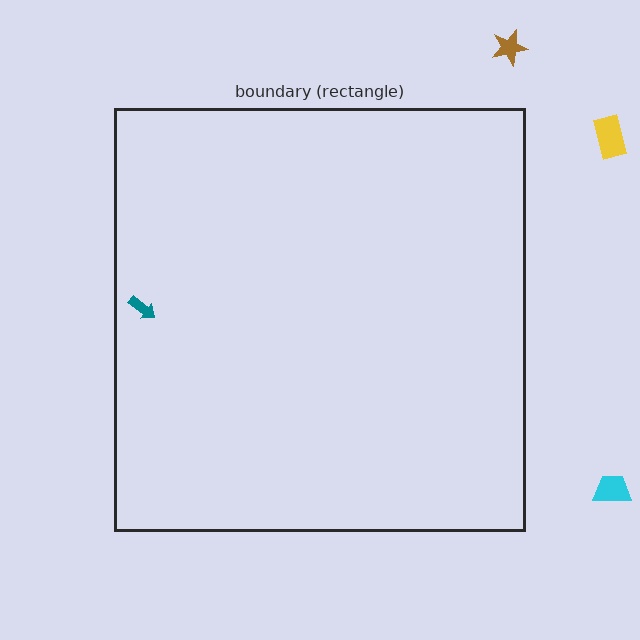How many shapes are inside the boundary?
1 inside, 3 outside.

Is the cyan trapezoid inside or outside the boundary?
Outside.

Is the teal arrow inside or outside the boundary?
Inside.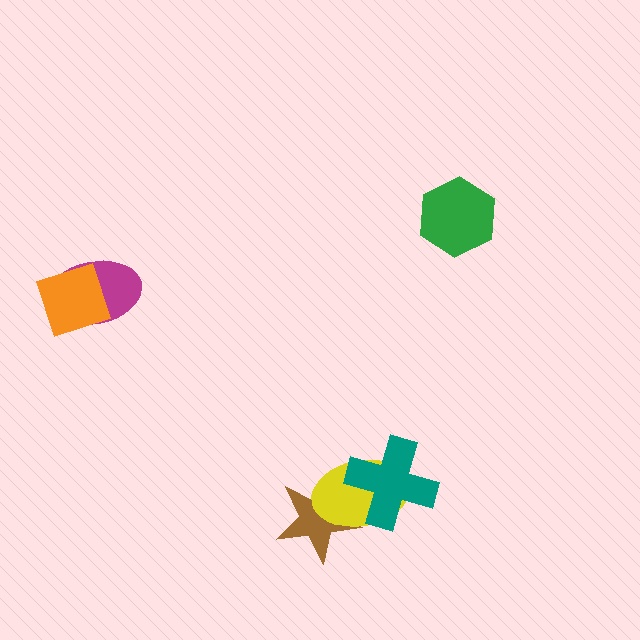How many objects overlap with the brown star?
2 objects overlap with the brown star.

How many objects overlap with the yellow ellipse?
2 objects overlap with the yellow ellipse.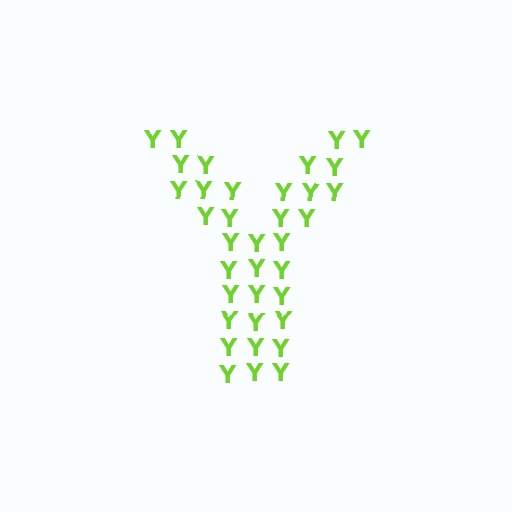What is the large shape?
The large shape is the letter Y.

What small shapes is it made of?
It is made of small letter Y's.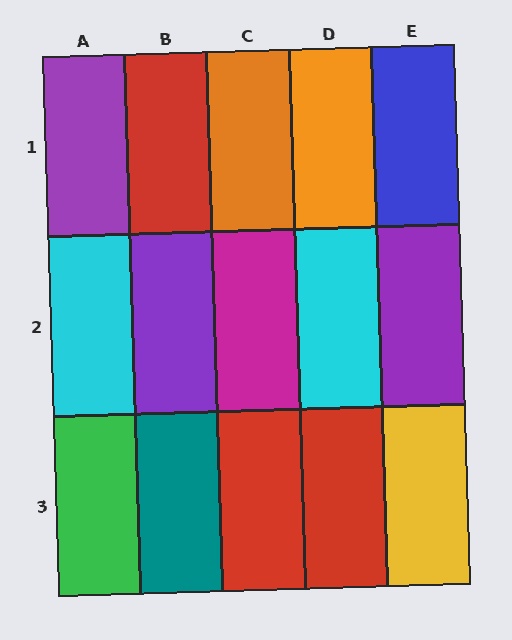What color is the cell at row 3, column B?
Teal.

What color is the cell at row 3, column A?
Green.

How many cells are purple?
3 cells are purple.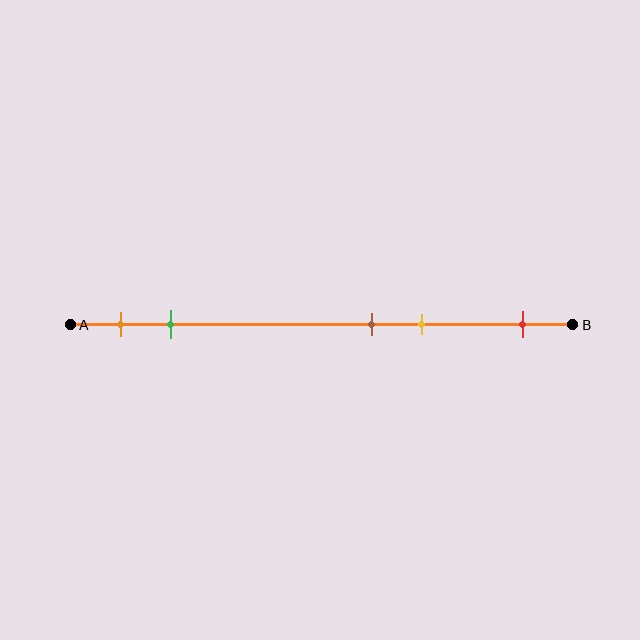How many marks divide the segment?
There are 5 marks dividing the segment.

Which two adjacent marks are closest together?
The brown and yellow marks are the closest adjacent pair.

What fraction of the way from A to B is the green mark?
The green mark is approximately 20% (0.2) of the way from A to B.